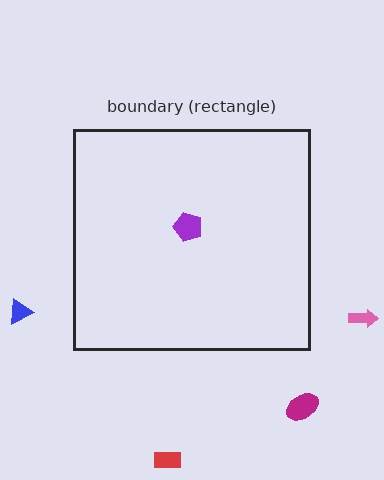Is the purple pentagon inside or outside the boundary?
Inside.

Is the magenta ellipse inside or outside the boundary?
Outside.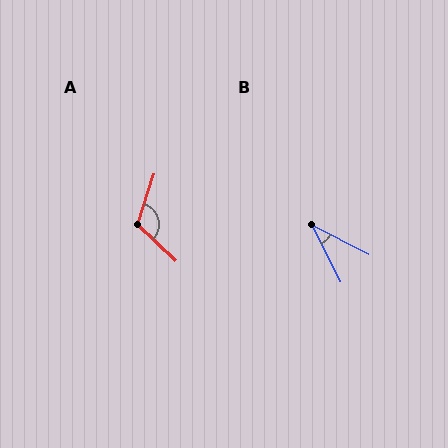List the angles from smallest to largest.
B (36°), A (115°).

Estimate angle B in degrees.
Approximately 36 degrees.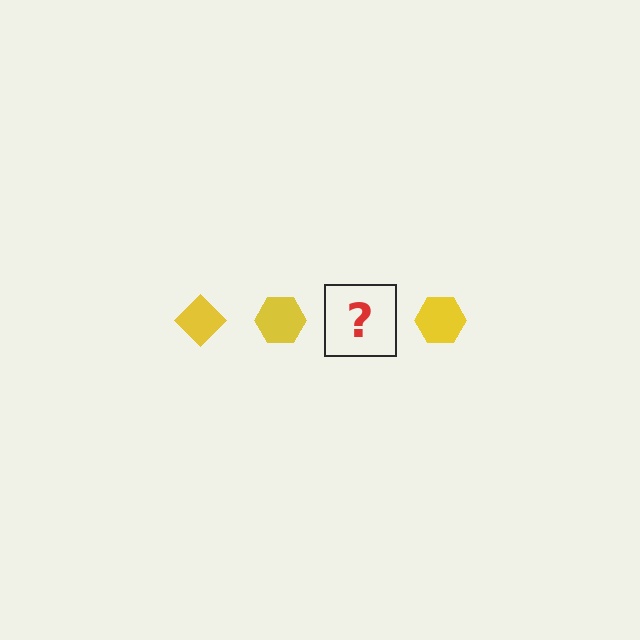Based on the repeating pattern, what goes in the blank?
The blank should be a yellow diamond.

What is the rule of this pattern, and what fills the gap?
The rule is that the pattern cycles through diamond, hexagon shapes in yellow. The gap should be filled with a yellow diamond.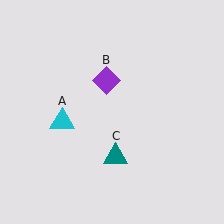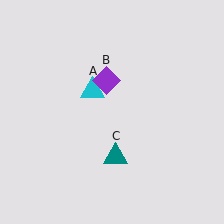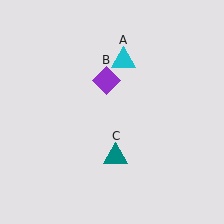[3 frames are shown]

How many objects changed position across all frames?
1 object changed position: cyan triangle (object A).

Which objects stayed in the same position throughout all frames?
Purple diamond (object B) and teal triangle (object C) remained stationary.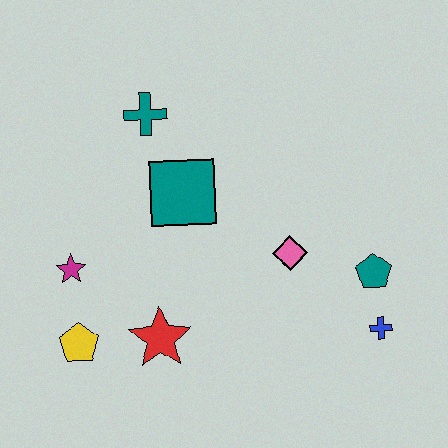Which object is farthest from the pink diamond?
The yellow pentagon is farthest from the pink diamond.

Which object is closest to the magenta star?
The yellow pentagon is closest to the magenta star.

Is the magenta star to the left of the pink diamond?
Yes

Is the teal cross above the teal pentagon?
Yes